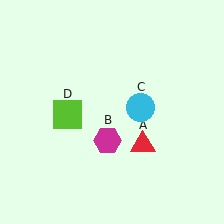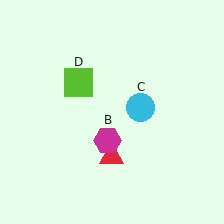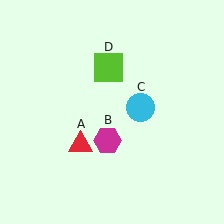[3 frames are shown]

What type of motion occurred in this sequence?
The red triangle (object A), lime square (object D) rotated clockwise around the center of the scene.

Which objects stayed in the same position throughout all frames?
Magenta hexagon (object B) and cyan circle (object C) remained stationary.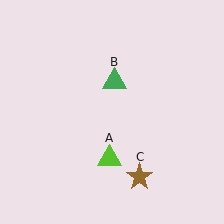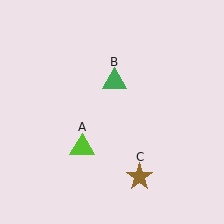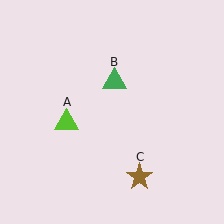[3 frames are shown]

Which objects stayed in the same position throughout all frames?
Green triangle (object B) and brown star (object C) remained stationary.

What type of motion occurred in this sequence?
The lime triangle (object A) rotated clockwise around the center of the scene.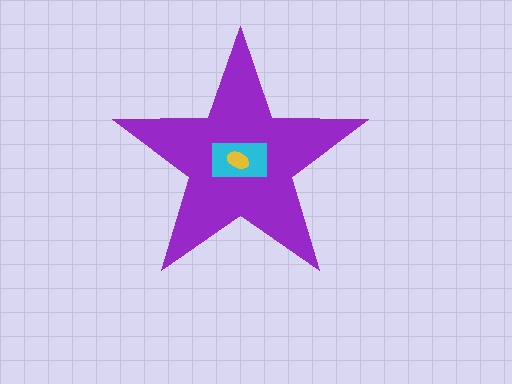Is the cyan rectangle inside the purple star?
Yes.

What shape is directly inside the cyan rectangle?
The yellow ellipse.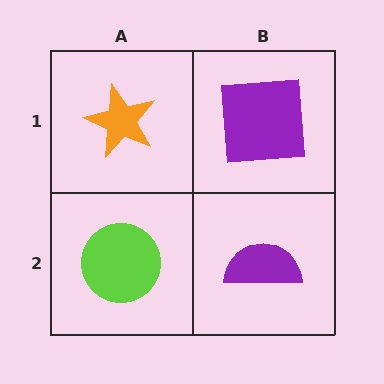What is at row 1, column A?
An orange star.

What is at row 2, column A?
A lime circle.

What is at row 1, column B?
A purple square.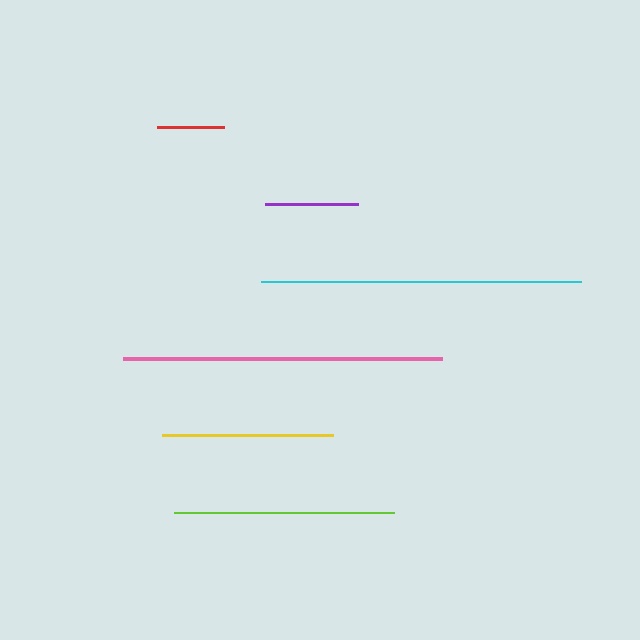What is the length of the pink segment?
The pink segment is approximately 319 pixels long.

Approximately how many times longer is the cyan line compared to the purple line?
The cyan line is approximately 3.4 times the length of the purple line.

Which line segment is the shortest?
The red line is the shortest at approximately 67 pixels.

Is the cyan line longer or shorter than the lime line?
The cyan line is longer than the lime line.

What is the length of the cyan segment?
The cyan segment is approximately 320 pixels long.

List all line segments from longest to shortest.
From longest to shortest: cyan, pink, lime, yellow, purple, red.